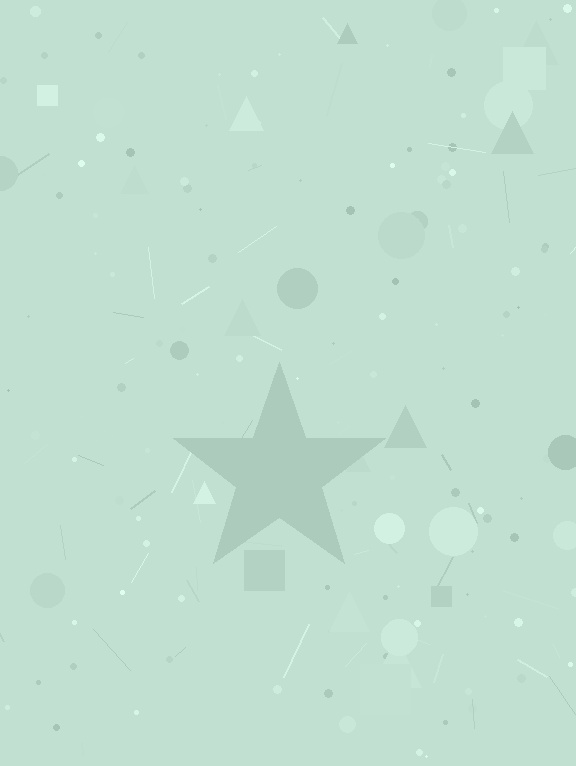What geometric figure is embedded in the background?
A star is embedded in the background.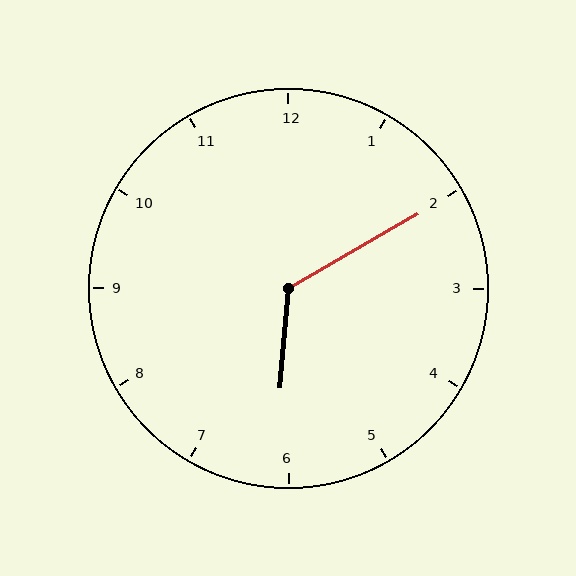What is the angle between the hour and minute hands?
Approximately 125 degrees.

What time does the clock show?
6:10.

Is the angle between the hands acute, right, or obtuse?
It is obtuse.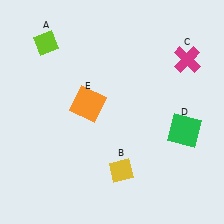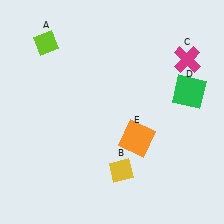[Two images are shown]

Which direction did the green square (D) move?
The green square (D) moved up.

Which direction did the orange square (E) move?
The orange square (E) moved right.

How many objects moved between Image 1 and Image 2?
2 objects moved between the two images.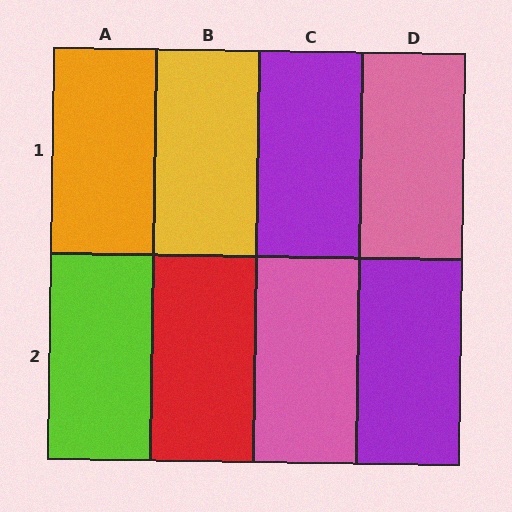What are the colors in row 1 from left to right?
Orange, yellow, purple, pink.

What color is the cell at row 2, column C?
Pink.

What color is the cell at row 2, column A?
Lime.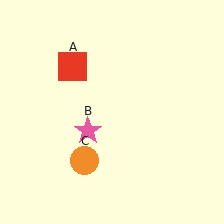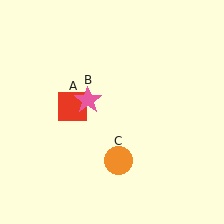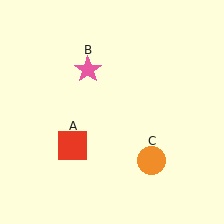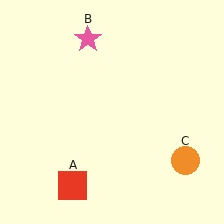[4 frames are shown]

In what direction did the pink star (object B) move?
The pink star (object B) moved up.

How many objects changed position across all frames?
3 objects changed position: red square (object A), pink star (object B), orange circle (object C).